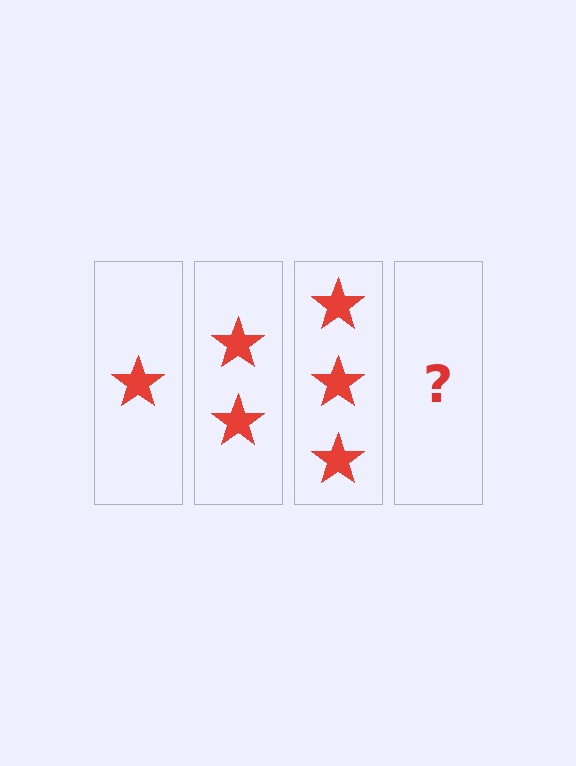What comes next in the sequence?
The next element should be 4 stars.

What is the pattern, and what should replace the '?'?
The pattern is that each step adds one more star. The '?' should be 4 stars.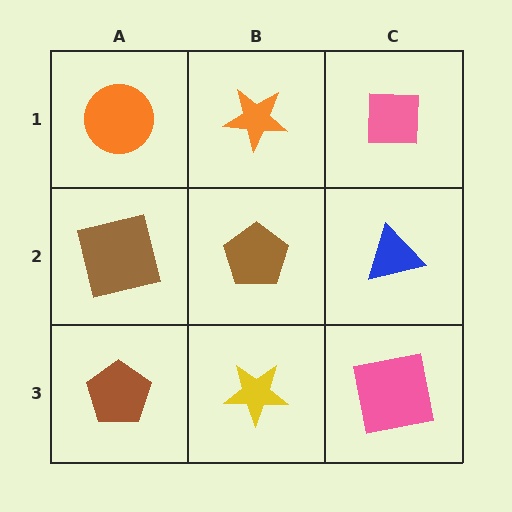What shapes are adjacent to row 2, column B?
An orange star (row 1, column B), a yellow star (row 3, column B), a brown square (row 2, column A), a blue triangle (row 2, column C).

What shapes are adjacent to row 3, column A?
A brown square (row 2, column A), a yellow star (row 3, column B).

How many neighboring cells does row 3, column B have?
3.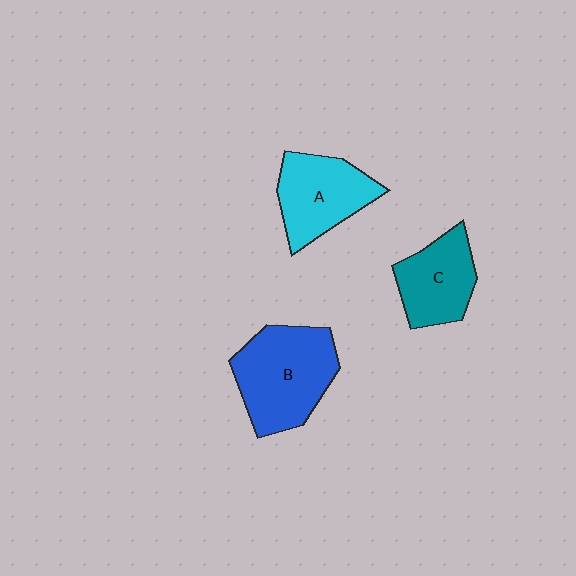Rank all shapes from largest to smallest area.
From largest to smallest: B (blue), A (cyan), C (teal).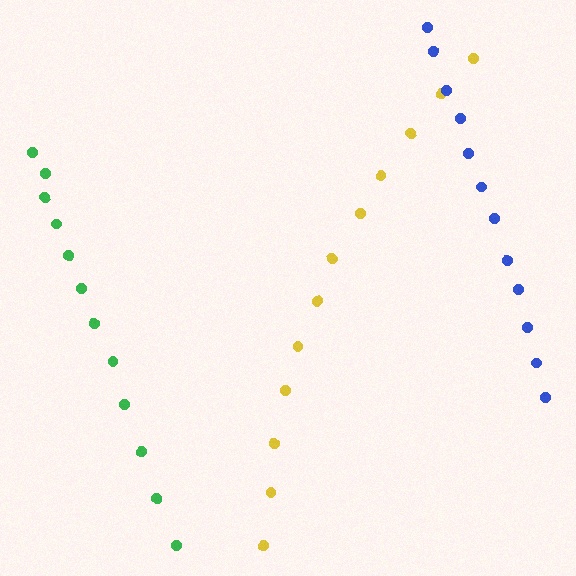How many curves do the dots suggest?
There are 3 distinct paths.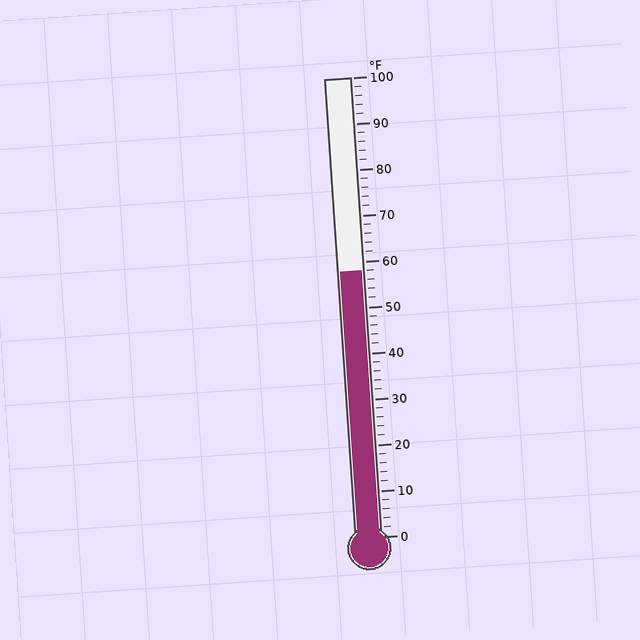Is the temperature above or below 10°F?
The temperature is above 10°F.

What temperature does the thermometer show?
The thermometer shows approximately 58°F.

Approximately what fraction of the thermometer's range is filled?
The thermometer is filled to approximately 60% of its range.